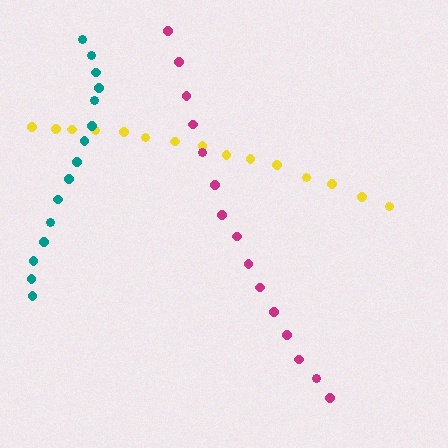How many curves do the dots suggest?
There are 3 distinct paths.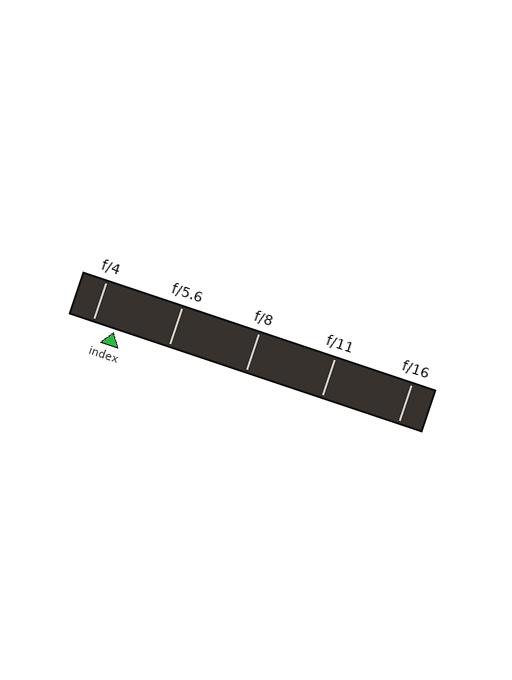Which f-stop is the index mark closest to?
The index mark is closest to f/4.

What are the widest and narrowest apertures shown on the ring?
The widest aperture shown is f/4 and the narrowest is f/16.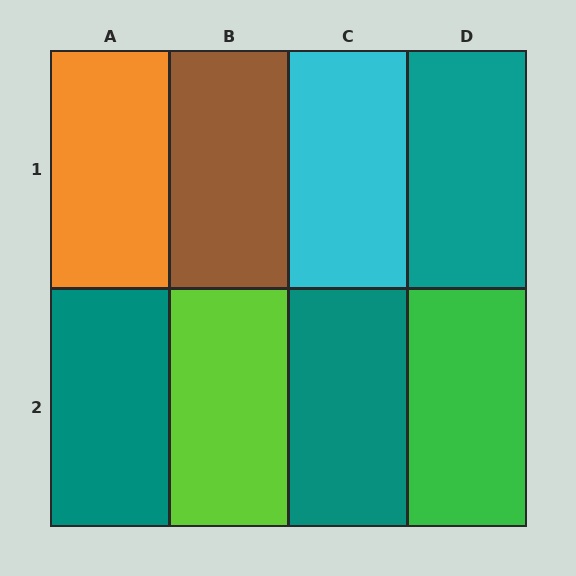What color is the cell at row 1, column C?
Cyan.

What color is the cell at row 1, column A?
Orange.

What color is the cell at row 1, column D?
Teal.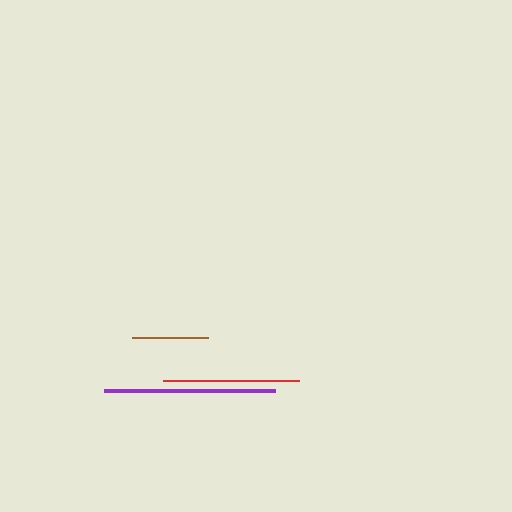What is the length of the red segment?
The red segment is approximately 136 pixels long.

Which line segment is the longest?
The purple line is the longest at approximately 172 pixels.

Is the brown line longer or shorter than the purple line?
The purple line is longer than the brown line.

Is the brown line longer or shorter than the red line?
The red line is longer than the brown line.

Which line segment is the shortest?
The brown line is the shortest at approximately 76 pixels.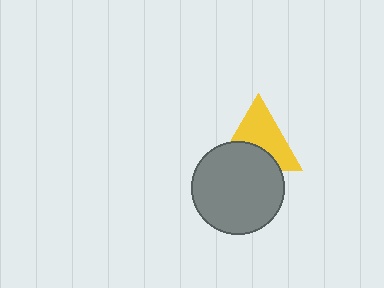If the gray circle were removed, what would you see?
You would see the complete yellow triangle.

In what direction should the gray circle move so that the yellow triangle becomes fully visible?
The gray circle should move down. That is the shortest direction to clear the overlap and leave the yellow triangle fully visible.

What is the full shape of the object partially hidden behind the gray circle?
The partially hidden object is a yellow triangle.